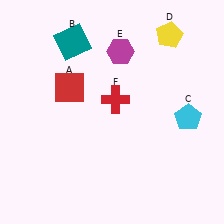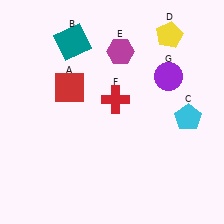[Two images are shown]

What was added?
A purple circle (G) was added in Image 2.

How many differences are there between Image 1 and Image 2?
There is 1 difference between the two images.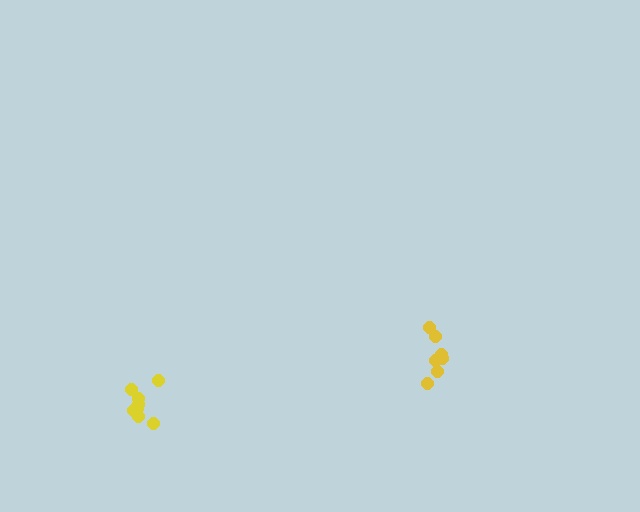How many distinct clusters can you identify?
There are 2 distinct clusters.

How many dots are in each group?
Group 1: 9 dots, Group 2: 8 dots (17 total).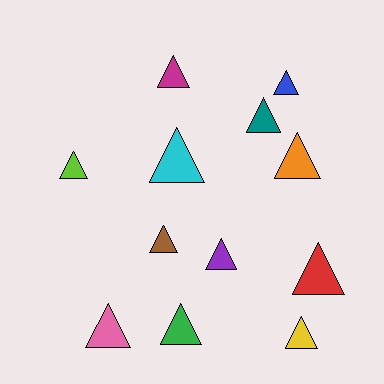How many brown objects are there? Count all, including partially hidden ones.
There is 1 brown object.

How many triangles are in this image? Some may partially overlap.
There are 12 triangles.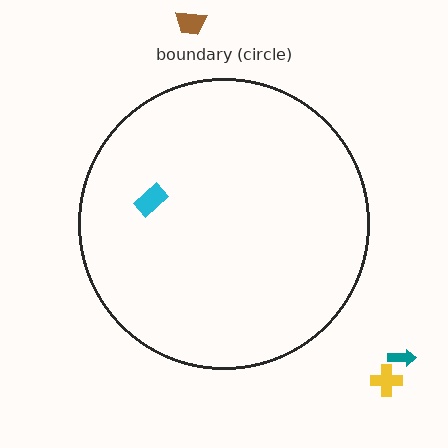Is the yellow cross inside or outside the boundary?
Outside.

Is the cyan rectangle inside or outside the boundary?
Inside.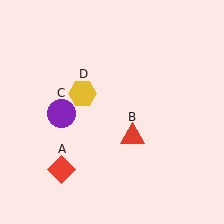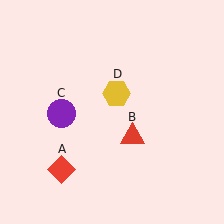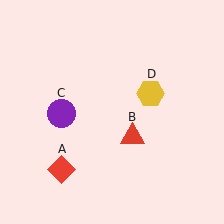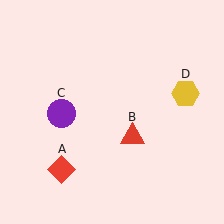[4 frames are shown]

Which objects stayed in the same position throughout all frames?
Red diamond (object A) and red triangle (object B) and purple circle (object C) remained stationary.